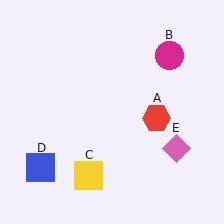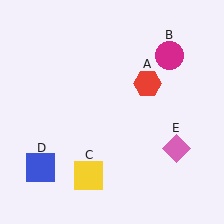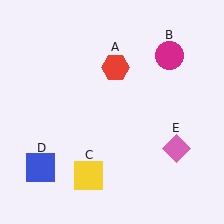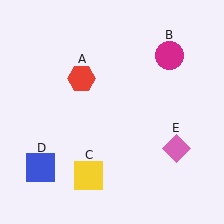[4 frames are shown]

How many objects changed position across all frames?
1 object changed position: red hexagon (object A).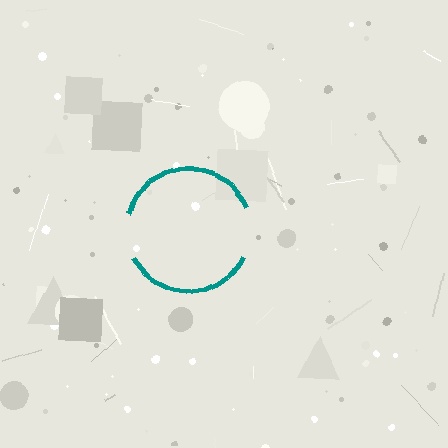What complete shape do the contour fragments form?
The contour fragments form a circle.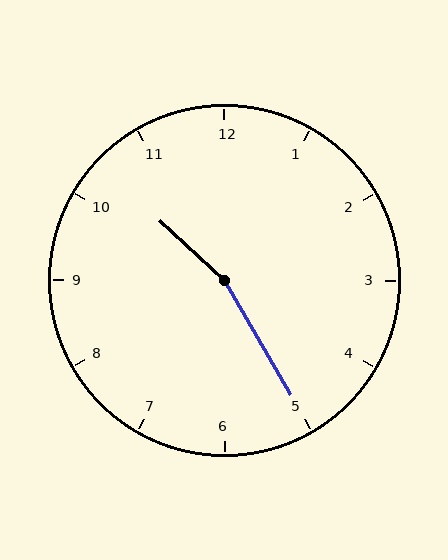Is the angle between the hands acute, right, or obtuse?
It is obtuse.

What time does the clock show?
10:25.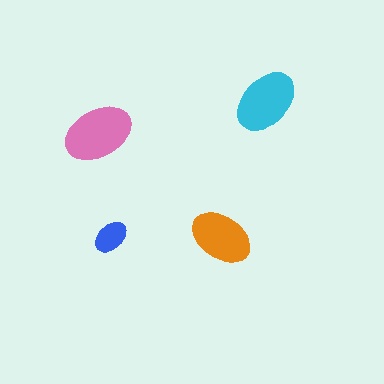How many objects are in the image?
There are 4 objects in the image.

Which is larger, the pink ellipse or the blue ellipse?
The pink one.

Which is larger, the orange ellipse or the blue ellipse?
The orange one.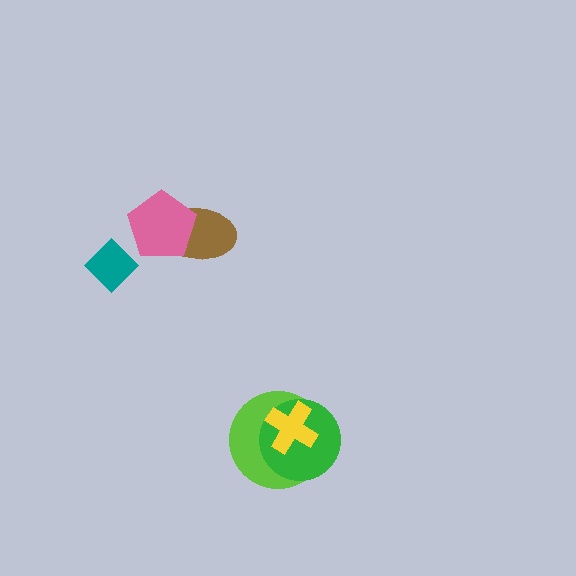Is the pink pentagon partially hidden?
No, no other shape covers it.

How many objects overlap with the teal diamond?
0 objects overlap with the teal diamond.